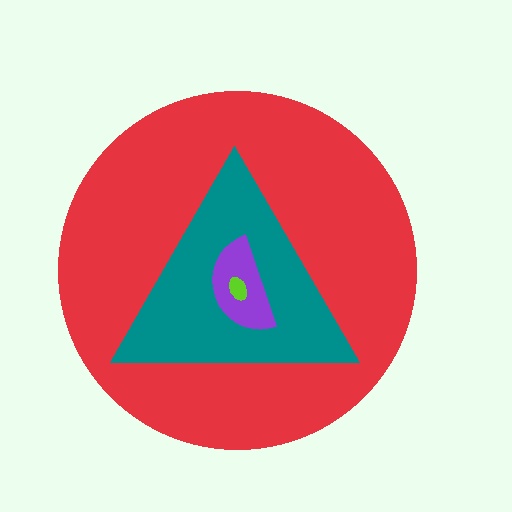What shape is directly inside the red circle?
The teal triangle.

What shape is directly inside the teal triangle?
The purple semicircle.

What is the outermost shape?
The red circle.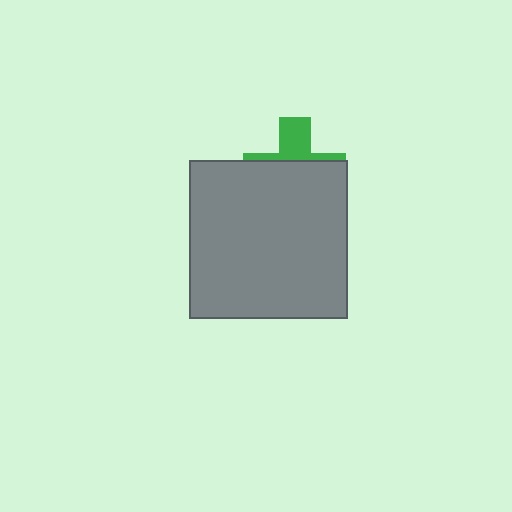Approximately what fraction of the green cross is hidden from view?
Roughly 67% of the green cross is hidden behind the gray square.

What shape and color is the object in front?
The object in front is a gray square.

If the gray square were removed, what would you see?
You would see the complete green cross.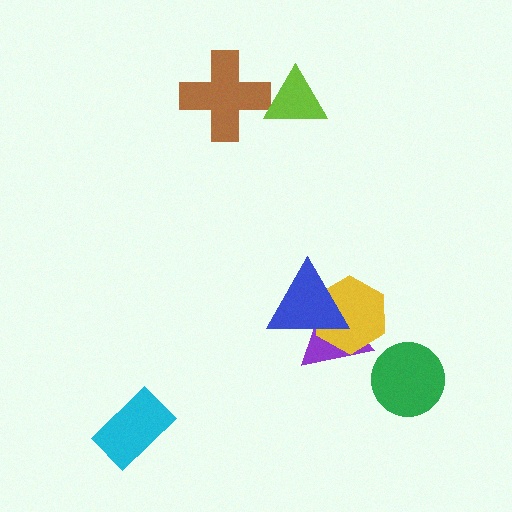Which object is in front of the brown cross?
The lime triangle is in front of the brown cross.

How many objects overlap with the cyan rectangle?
0 objects overlap with the cyan rectangle.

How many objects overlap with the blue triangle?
2 objects overlap with the blue triangle.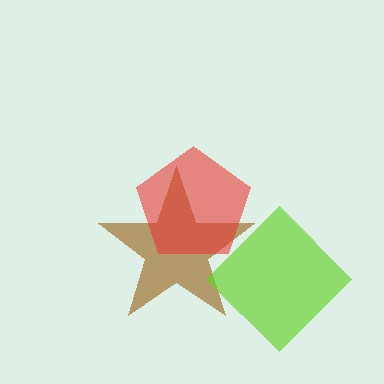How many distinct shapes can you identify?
There are 3 distinct shapes: a brown star, a red pentagon, a lime diamond.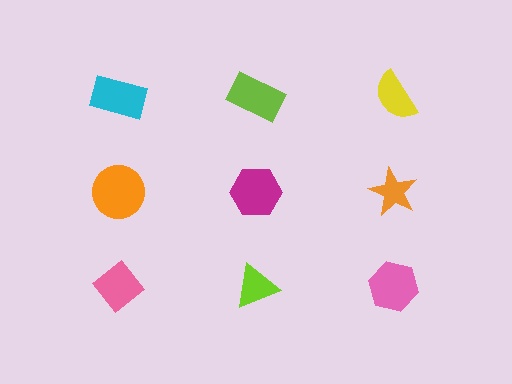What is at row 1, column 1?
A cyan rectangle.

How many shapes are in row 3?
3 shapes.